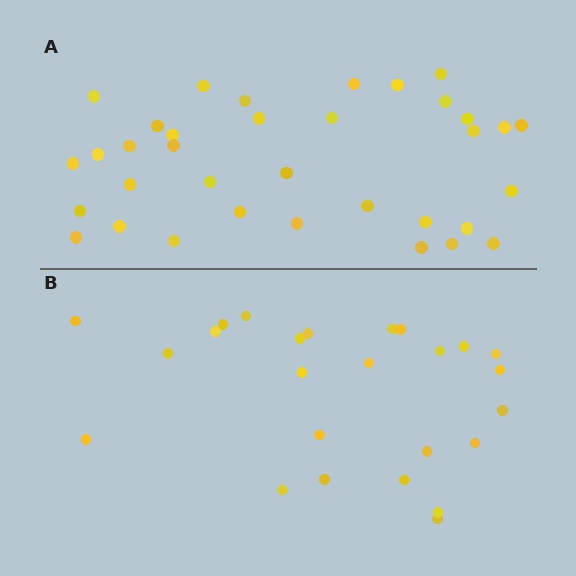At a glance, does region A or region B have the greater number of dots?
Region A (the top region) has more dots.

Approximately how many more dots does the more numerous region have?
Region A has roughly 10 or so more dots than region B.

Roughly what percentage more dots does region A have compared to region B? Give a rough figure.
About 40% more.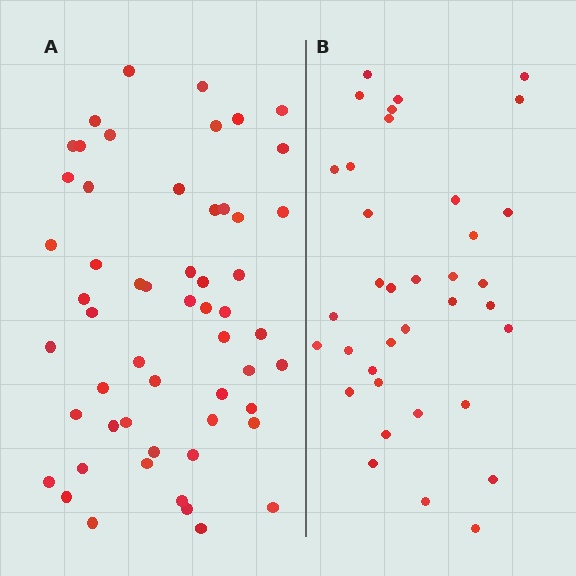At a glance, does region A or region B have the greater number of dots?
Region A (the left region) has more dots.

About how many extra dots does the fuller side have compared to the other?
Region A has approximately 20 more dots than region B.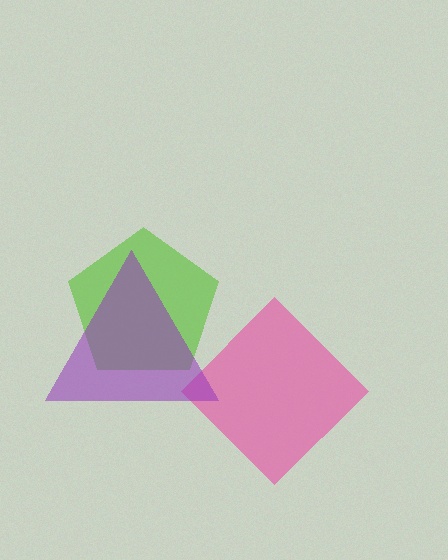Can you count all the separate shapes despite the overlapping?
Yes, there are 3 separate shapes.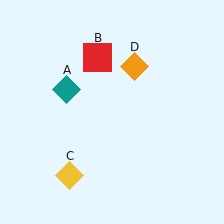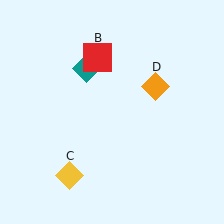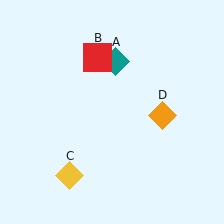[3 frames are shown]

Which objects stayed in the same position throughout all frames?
Red square (object B) and yellow diamond (object C) remained stationary.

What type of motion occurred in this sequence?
The teal diamond (object A), orange diamond (object D) rotated clockwise around the center of the scene.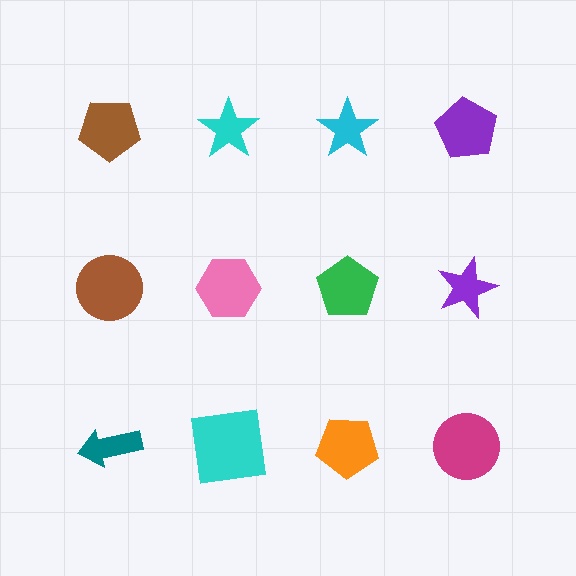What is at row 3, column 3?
An orange pentagon.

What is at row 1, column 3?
A cyan star.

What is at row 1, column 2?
A cyan star.